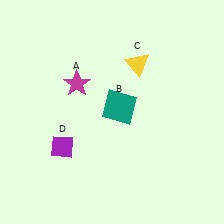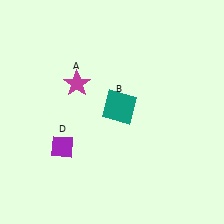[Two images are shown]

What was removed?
The yellow triangle (C) was removed in Image 2.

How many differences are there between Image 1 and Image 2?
There is 1 difference between the two images.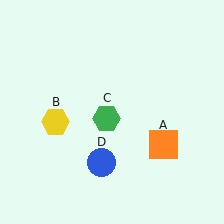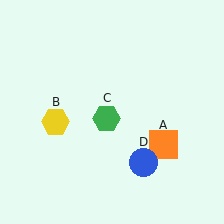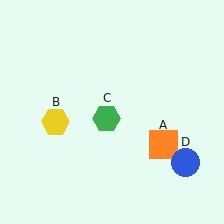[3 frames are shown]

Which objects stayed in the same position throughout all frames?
Orange square (object A) and yellow hexagon (object B) and green hexagon (object C) remained stationary.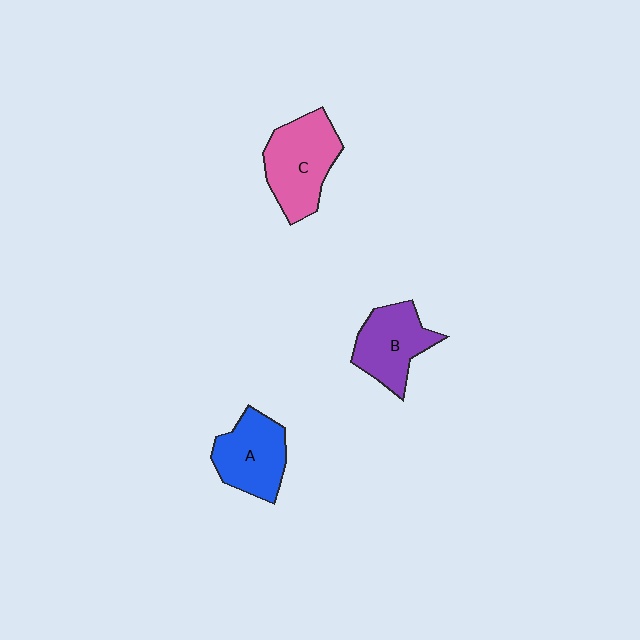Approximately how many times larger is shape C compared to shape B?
Approximately 1.2 times.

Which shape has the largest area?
Shape C (pink).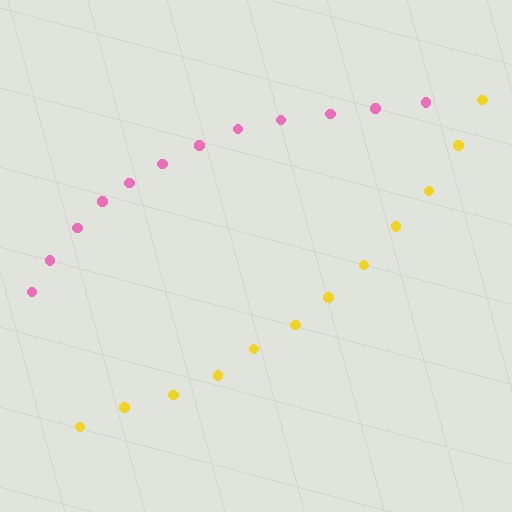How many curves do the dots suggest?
There are 2 distinct paths.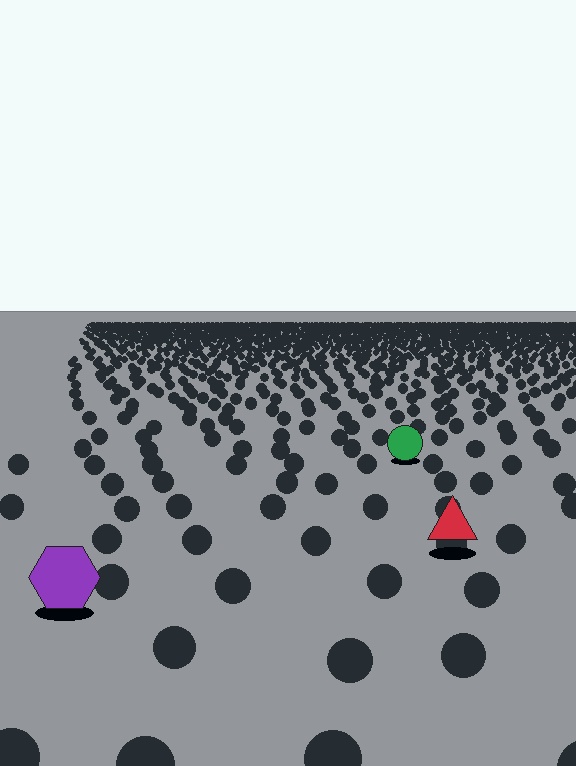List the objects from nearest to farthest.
From nearest to farthest: the purple hexagon, the red triangle, the green circle.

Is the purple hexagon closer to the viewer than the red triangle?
Yes. The purple hexagon is closer — you can tell from the texture gradient: the ground texture is coarser near it.